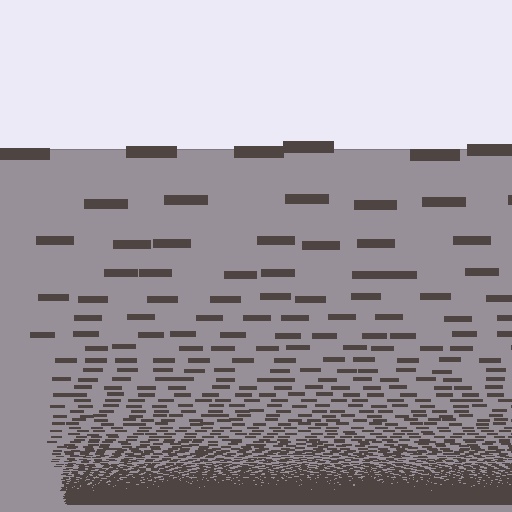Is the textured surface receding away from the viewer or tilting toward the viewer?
The surface appears to tilt toward the viewer. Texture elements get larger and sparser toward the top.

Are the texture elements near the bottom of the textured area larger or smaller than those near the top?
Smaller. The gradient is inverted — elements near the bottom are smaller and denser.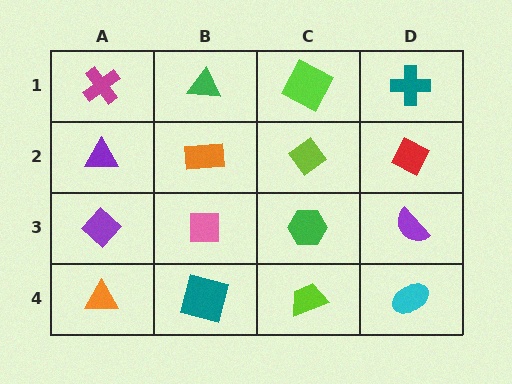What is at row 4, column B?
A teal square.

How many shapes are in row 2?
4 shapes.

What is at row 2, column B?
An orange rectangle.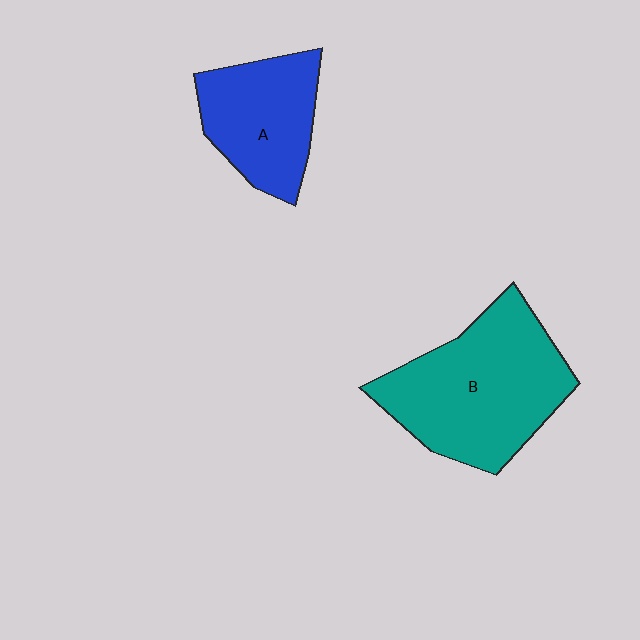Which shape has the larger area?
Shape B (teal).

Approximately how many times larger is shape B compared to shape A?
Approximately 1.6 times.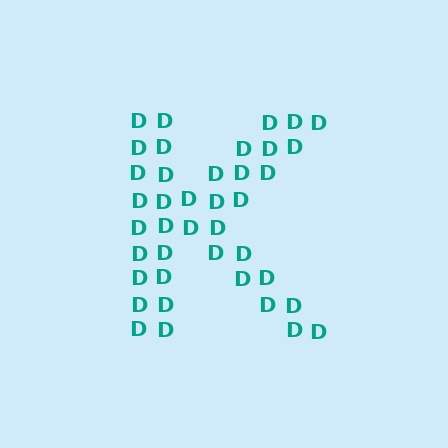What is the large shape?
The large shape is the letter K.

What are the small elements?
The small elements are letter D's.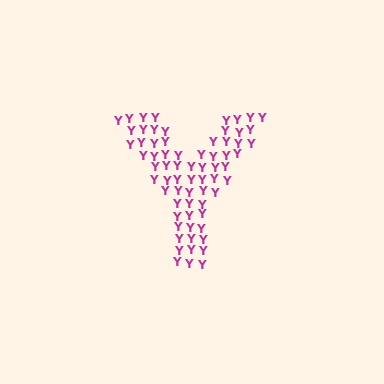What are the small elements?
The small elements are letter Y's.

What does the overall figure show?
The overall figure shows the letter Y.